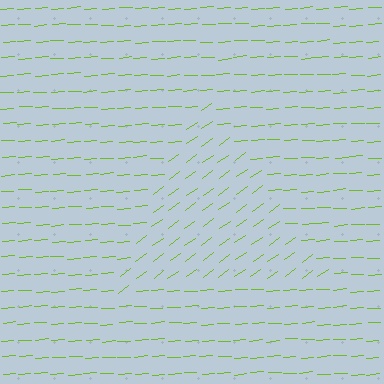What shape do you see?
I see a triangle.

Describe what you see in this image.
The image is filled with small lime line segments. A triangle region in the image has lines oriented differently from the surrounding lines, creating a visible texture boundary.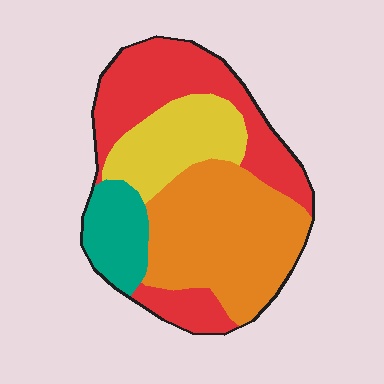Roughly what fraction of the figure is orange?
Orange covers roughly 35% of the figure.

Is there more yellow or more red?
Red.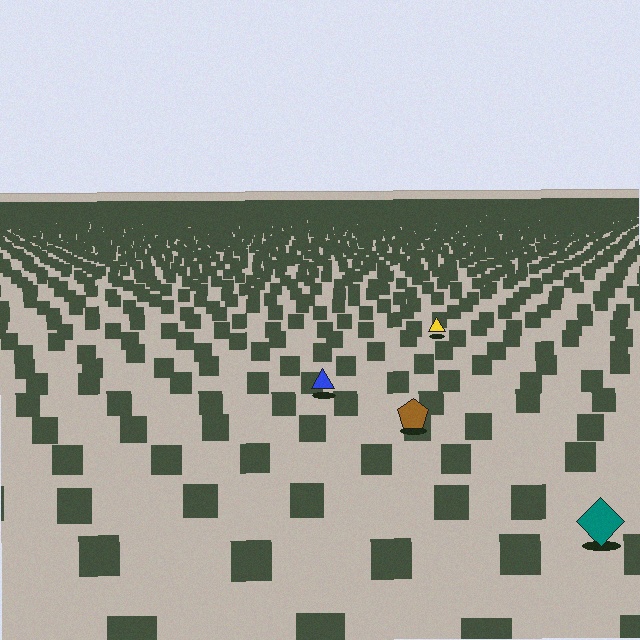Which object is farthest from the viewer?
The yellow triangle is farthest from the viewer. It appears smaller and the ground texture around it is denser.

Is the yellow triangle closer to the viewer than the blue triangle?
No. The blue triangle is closer — you can tell from the texture gradient: the ground texture is coarser near it.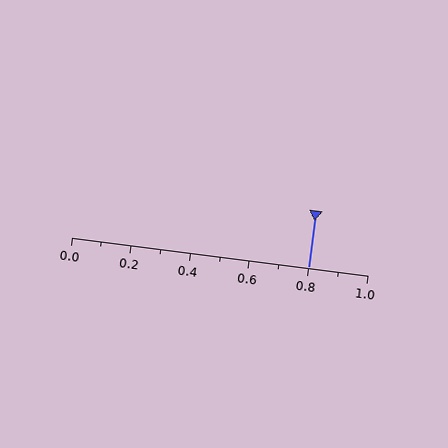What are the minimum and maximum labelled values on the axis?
The axis runs from 0.0 to 1.0.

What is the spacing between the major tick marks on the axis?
The major ticks are spaced 0.2 apart.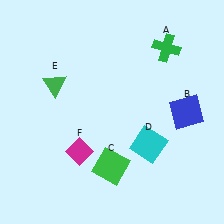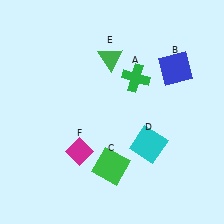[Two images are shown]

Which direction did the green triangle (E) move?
The green triangle (E) moved right.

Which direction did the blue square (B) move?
The blue square (B) moved up.